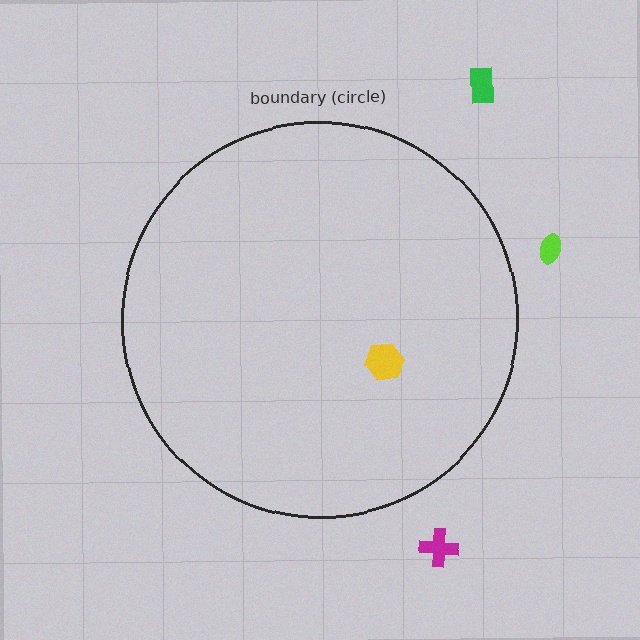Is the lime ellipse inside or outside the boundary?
Outside.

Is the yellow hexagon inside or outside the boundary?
Inside.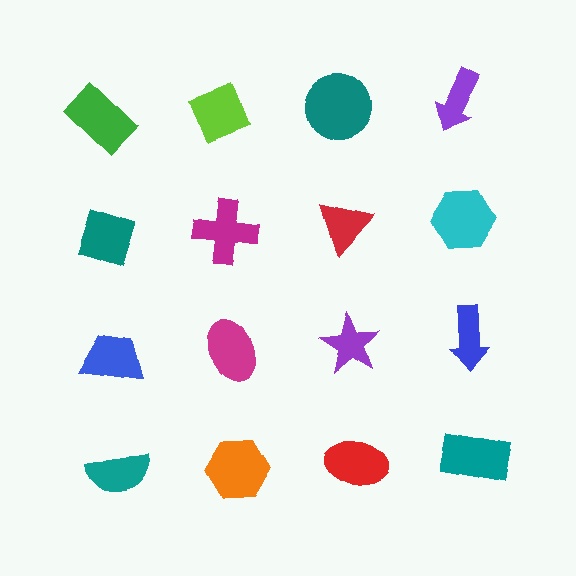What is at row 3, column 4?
A blue arrow.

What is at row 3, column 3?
A purple star.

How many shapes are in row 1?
4 shapes.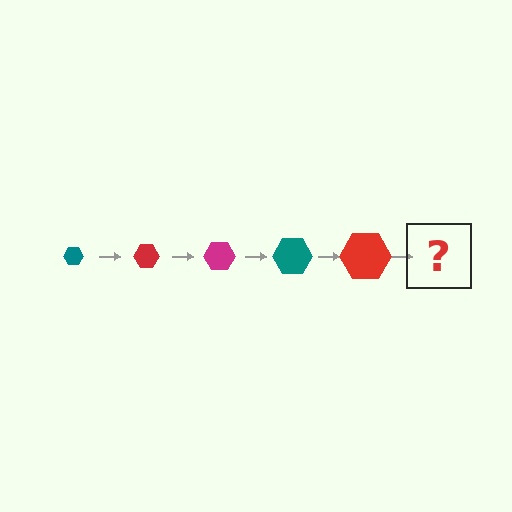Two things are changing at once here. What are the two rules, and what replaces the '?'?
The two rules are that the hexagon grows larger each step and the color cycles through teal, red, and magenta. The '?' should be a magenta hexagon, larger than the previous one.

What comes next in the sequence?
The next element should be a magenta hexagon, larger than the previous one.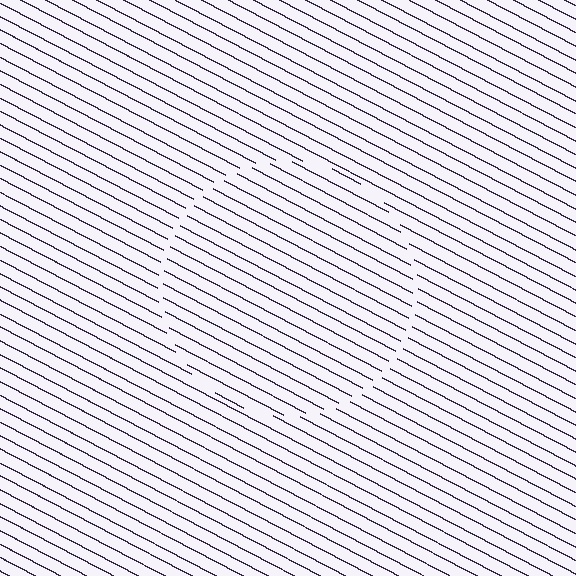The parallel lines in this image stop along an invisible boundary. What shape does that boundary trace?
An illusory circle. The interior of the shape contains the same grating, shifted by half a period — the contour is defined by the phase discontinuity where line-ends from the inner and outer gratings abut.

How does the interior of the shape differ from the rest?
The interior of the shape contains the same grating, shifted by half a period — the contour is defined by the phase discontinuity where line-ends from the inner and outer gratings abut.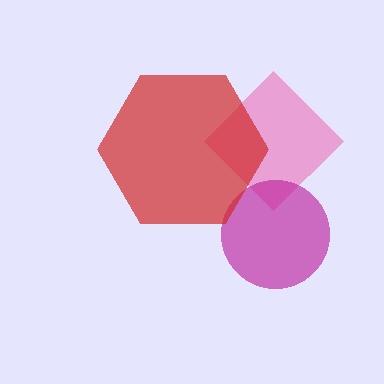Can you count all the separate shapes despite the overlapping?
Yes, there are 3 separate shapes.